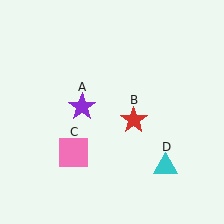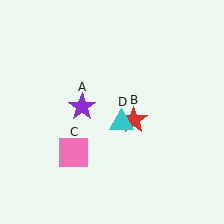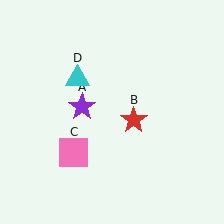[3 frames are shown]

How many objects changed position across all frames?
1 object changed position: cyan triangle (object D).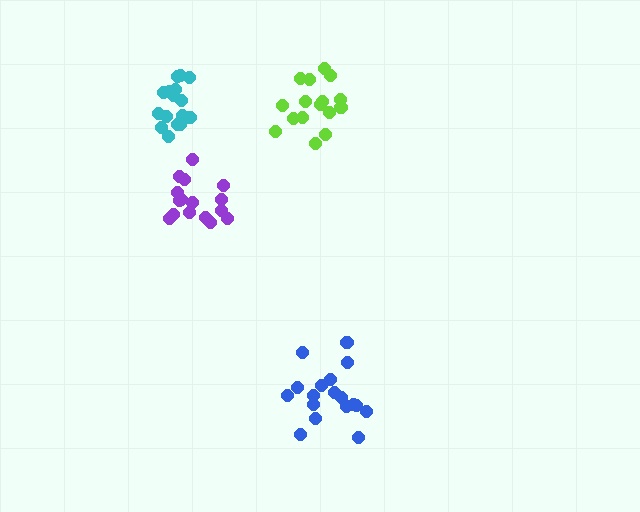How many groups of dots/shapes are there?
There are 4 groups.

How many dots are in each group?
Group 1: 16 dots, Group 2: 16 dots, Group 3: 16 dots, Group 4: 18 dots (66 total).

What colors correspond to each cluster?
The clusters are colored: purple, cyan, lime, blue.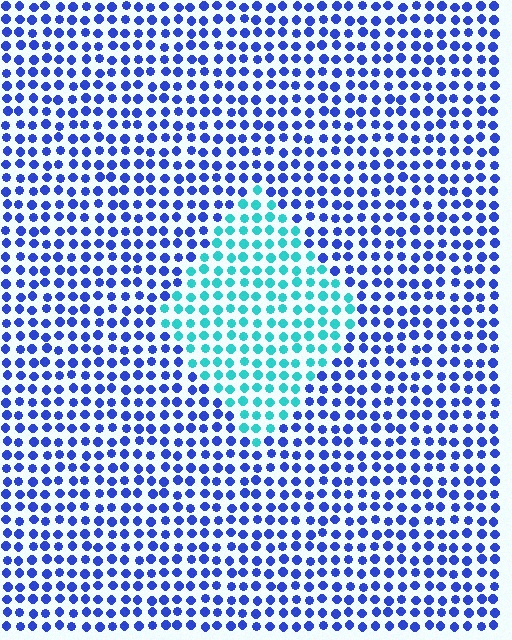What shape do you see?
I see a diamond.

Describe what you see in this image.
The image is filled with small blue elements in a uniform arrangement. A diamond-shaped region is visible where the elements are tinted to a slightly different hue, forming a subtle color boundary.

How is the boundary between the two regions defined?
The boundary is defined purely by a slight shift in hue (about 54 degrees). Spacing, size, and orientation are identical on both sides.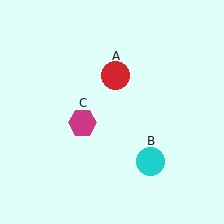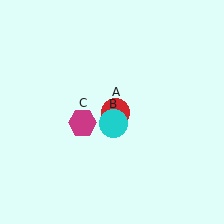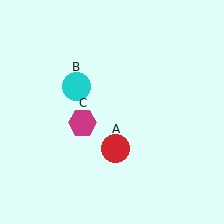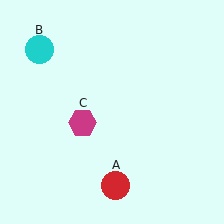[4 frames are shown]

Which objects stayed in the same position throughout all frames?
Magenta hexagon (object C) remained stationary.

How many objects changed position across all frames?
2 objects changed position: red circle (object A), cyan circle (object B).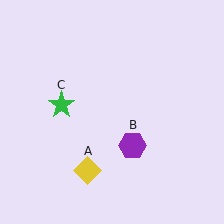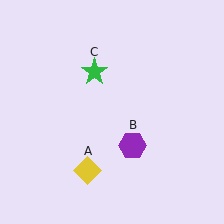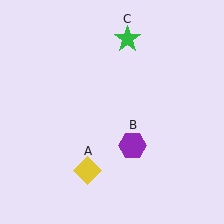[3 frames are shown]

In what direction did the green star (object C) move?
The green star (object C) moved up and to the right.